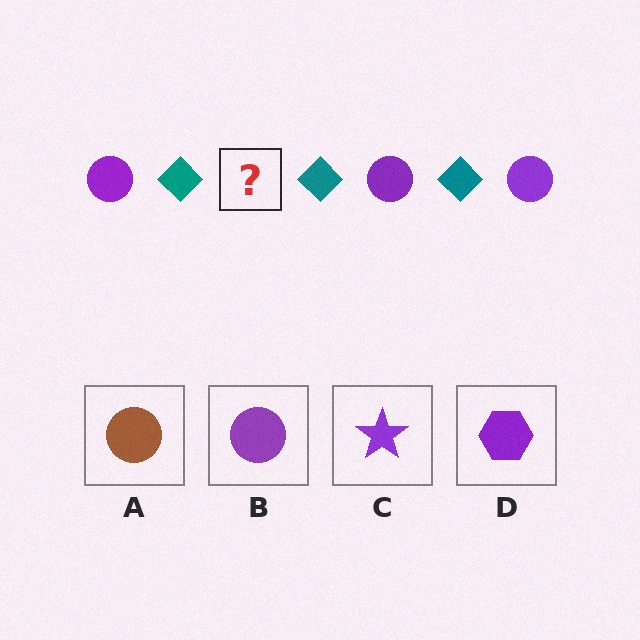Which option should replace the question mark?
Option B.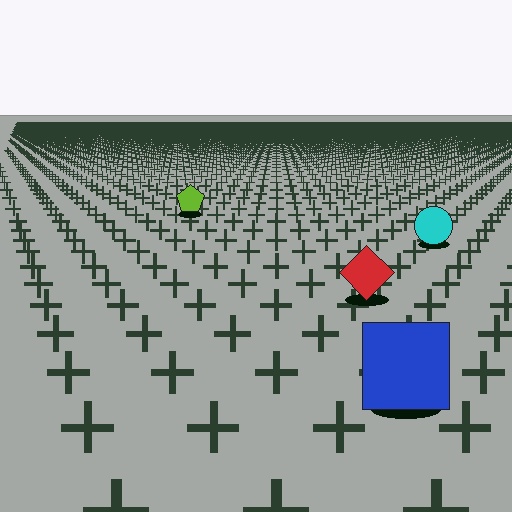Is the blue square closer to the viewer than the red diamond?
Yes. The blue square is closer — you can tell from the texture gradient: the ground texture is coarser near it.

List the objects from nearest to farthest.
From nearest to farthest: the blue square, the red diamond, the cyan circle, the lime pentagon.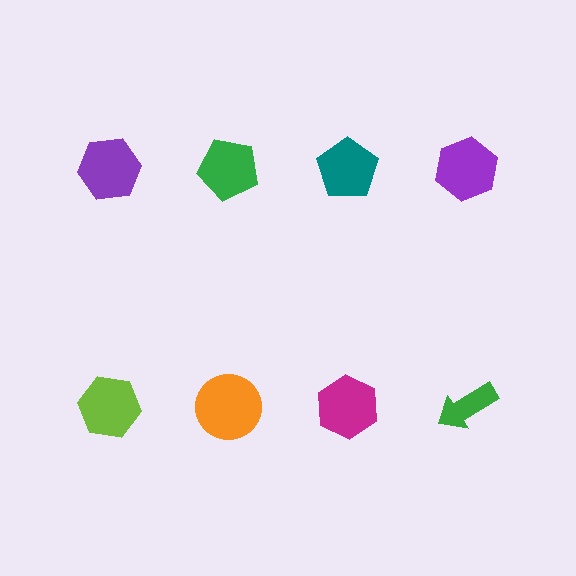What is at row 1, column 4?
A purple hexagon.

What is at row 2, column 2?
An orange circle.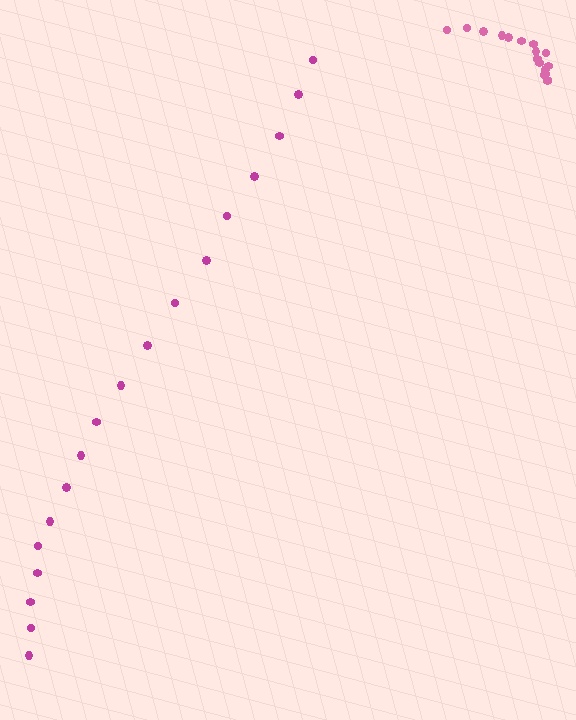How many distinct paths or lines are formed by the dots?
There are 2 distinct paths.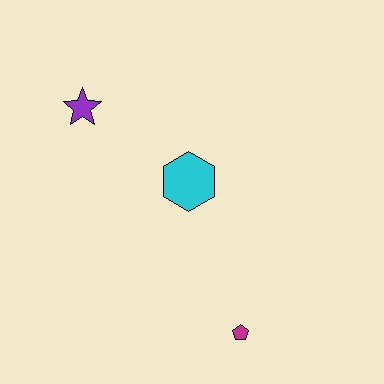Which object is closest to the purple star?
The cyan hexagon is closest to the purple star.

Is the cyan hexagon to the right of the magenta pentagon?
No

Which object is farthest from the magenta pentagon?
The purple star is farthest from the magenta pentagon.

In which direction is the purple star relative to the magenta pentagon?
The purple star is above the magenta pentagon.